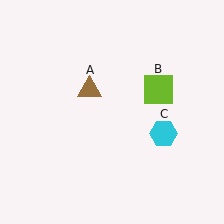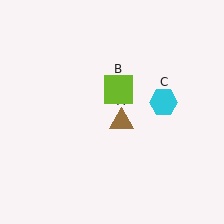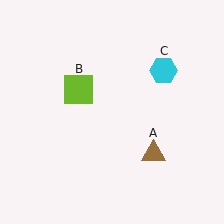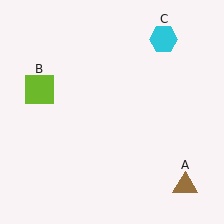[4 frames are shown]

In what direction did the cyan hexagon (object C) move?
The cyan hexagon (object C) moved up.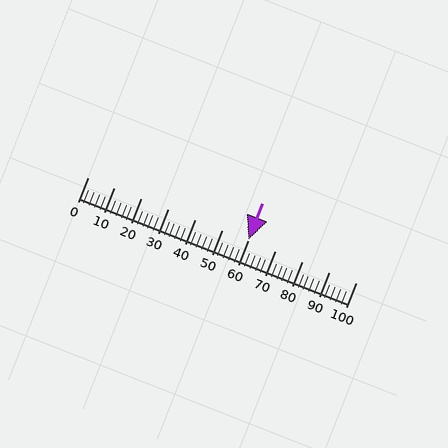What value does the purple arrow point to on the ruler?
The purple arrow points to approximately 60.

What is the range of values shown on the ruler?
The ruler shows values from 0 to 100.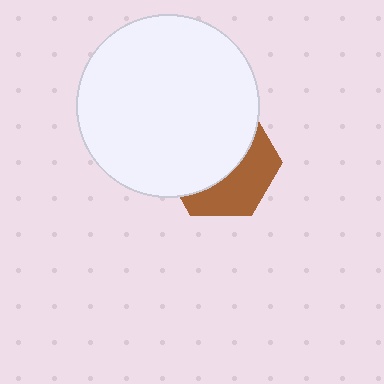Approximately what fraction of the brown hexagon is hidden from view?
Roughly 59% of the brown hexagon is hidden behind the white circle.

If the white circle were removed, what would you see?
You would see the complete brown hexagon.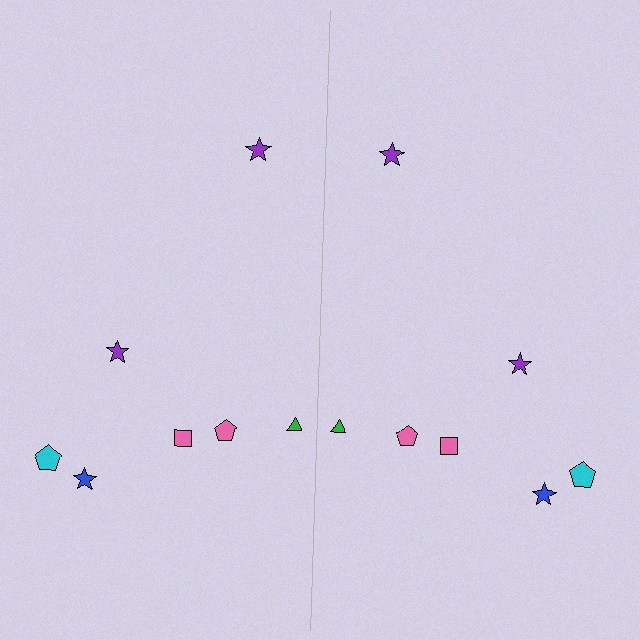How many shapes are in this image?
There are 14 shapes in this image.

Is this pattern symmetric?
Yes, this pattern has bilateral (reflection) symmetry.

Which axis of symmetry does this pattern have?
The pattern has a vertical axis of symmetry running through the center of the image.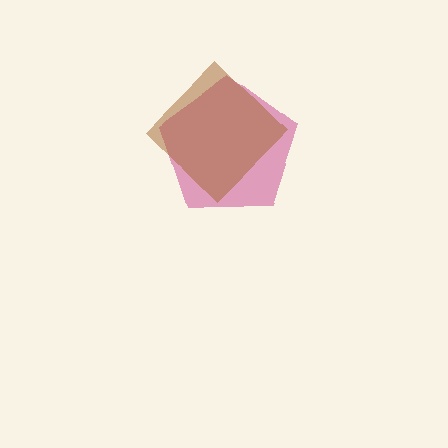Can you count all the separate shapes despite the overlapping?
Yes, there are 2 separate shapes.